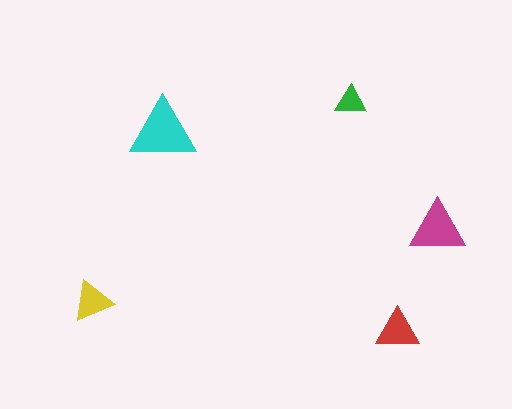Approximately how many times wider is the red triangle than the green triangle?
About 1.5 times wider.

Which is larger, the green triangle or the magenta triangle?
The magenta one.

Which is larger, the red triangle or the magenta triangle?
The magenta one.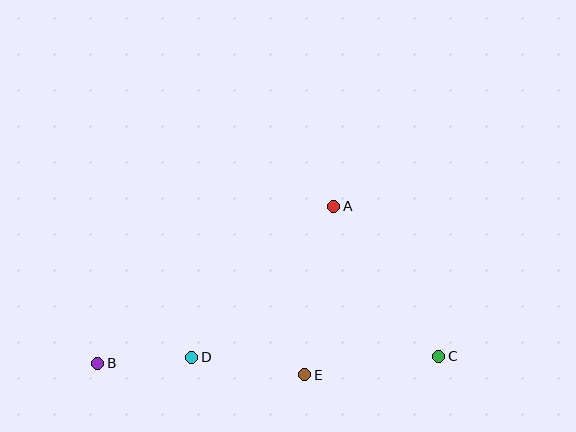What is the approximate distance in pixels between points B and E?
The distance between B and E is approximately 207 pixels.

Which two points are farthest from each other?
Points B and C are farthest from each other.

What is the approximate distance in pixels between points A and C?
The distance between A and C is approximately 183 pixels.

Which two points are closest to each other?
Points B and D are closest to each other.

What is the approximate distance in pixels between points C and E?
The distance between C and E is approximately 135 pixels.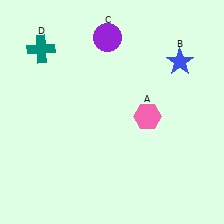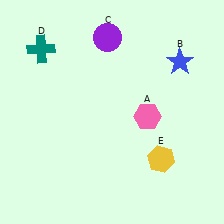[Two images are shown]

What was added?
A yellow hexagon (E) was added in Image 2.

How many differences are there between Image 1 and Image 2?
There is 1 difference between the two images.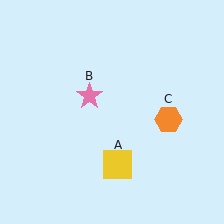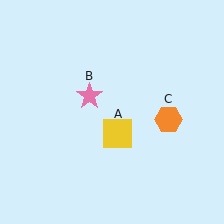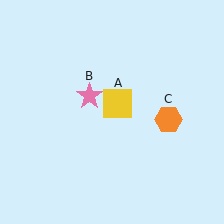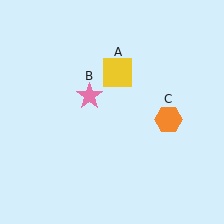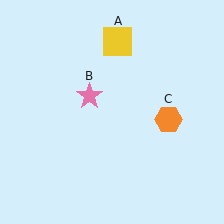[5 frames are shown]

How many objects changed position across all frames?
1 object changed position: yellow square (object A).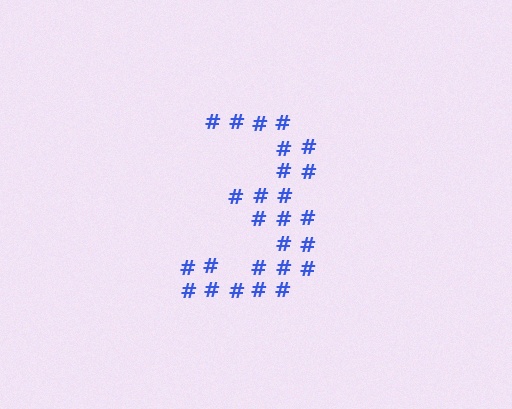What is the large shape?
The large shape is the digit 3.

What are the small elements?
The small elements are hash symbols.